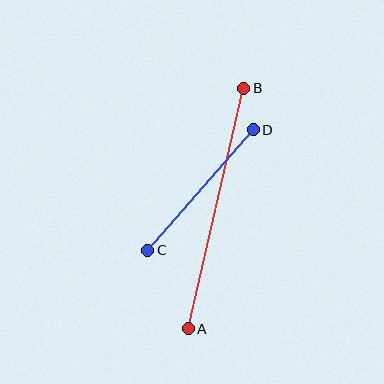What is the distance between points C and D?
The distance is approximately 160 pixels.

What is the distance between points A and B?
The distance is approximately 246 pixels.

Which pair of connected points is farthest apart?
Points A and B are farthest apart.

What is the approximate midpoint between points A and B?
The midpoint is at approximately (216, 208) pixels.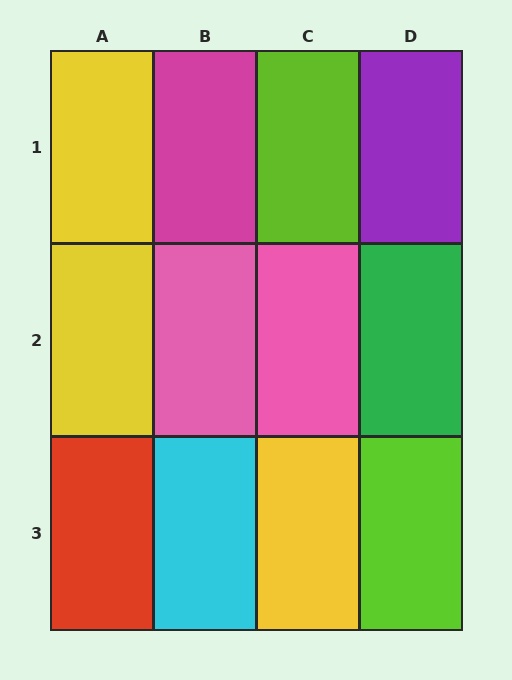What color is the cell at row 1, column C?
Lime.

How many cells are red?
1 cell is red.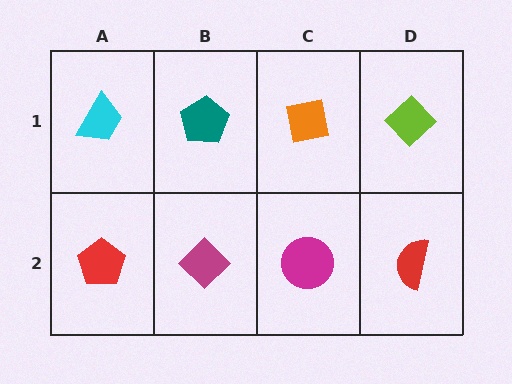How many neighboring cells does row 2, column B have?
3.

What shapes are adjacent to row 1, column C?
A magenta circle (row 2, column C), a teal pentagon (row 1, column B), a lime diamond (row 1, column D).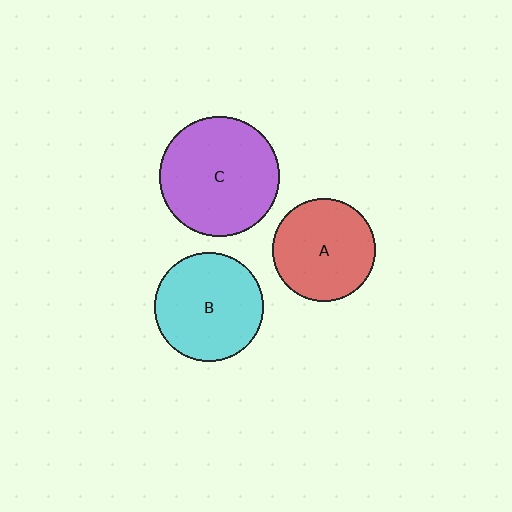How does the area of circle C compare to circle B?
Approximately 1.2 times.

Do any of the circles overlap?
No, none of the circles overlap.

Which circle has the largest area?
Circle C (purple).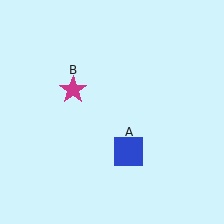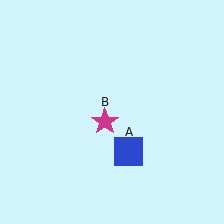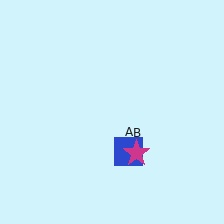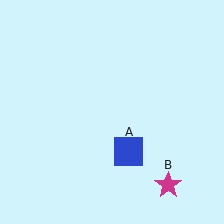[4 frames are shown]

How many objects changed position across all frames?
1 object changed position: magenta star (object B).